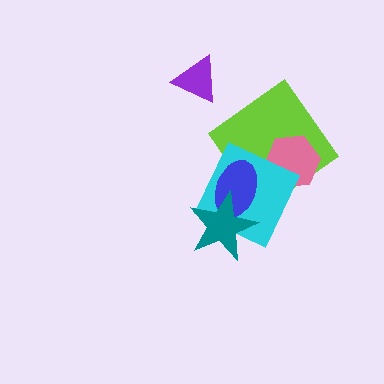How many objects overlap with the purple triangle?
0 objects overlap with the purple triangle.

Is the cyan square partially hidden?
Yes, it is partially covered by another shape.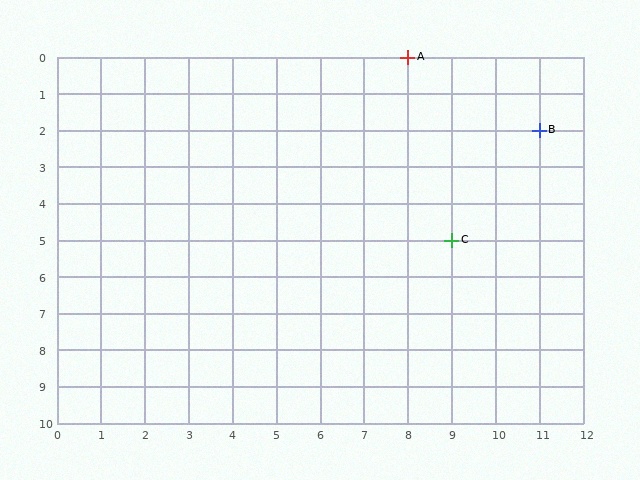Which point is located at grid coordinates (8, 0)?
Point A is at (8, 0).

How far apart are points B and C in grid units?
Points B and C are 2 columns and 3 rows apart (about 3.6 grid units diagonally).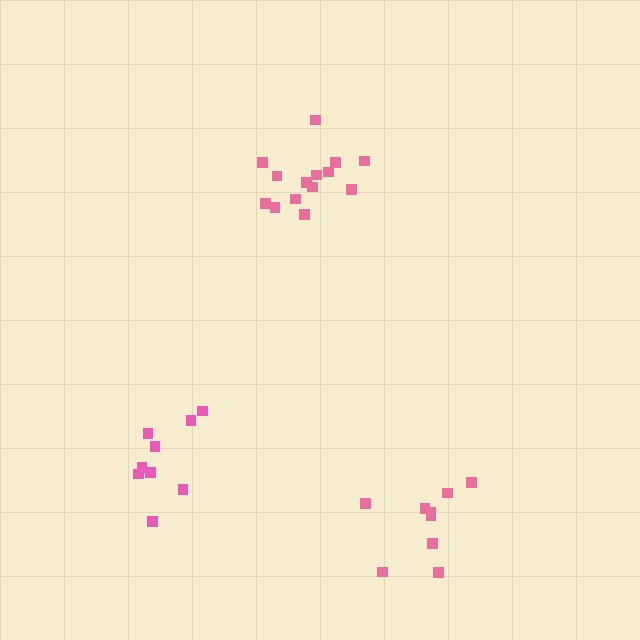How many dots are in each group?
Group 1: 9 dots, Group 2: 14 dots, Group 3: 9 dots (32 total).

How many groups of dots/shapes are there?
There are 3 groups.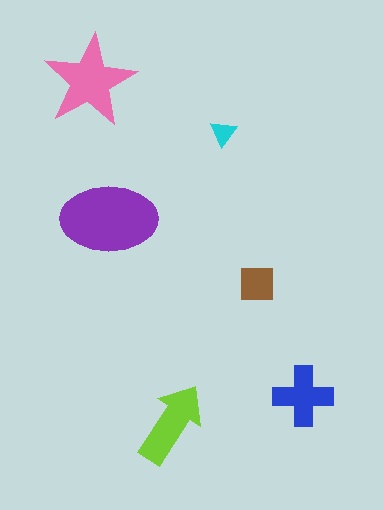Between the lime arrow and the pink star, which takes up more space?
The pink star.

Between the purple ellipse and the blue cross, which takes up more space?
The purple ellipse.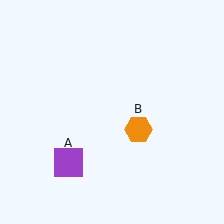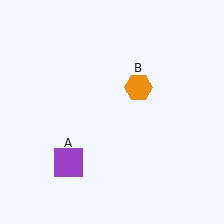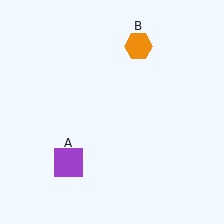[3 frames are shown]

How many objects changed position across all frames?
1 object changed position: orange hexagon (object B).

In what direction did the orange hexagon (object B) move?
The orange hexagon (object B) moved up.